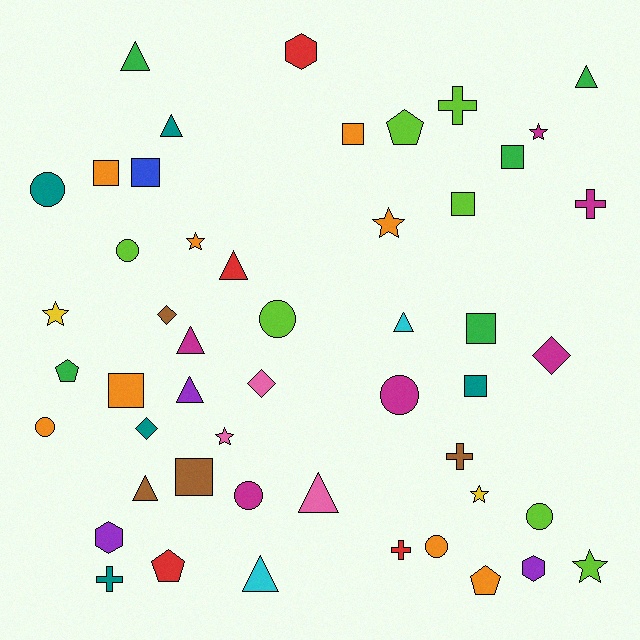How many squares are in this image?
There are 9 squares.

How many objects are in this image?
There are 50 objects.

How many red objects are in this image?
There are 4 red objects.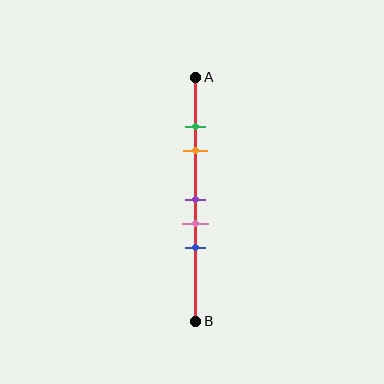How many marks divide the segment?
There are 5 marks dividing the segment.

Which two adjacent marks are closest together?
The green and orange marks are the closest adjacent pair.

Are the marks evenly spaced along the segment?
No, the marks are not evenly spaced.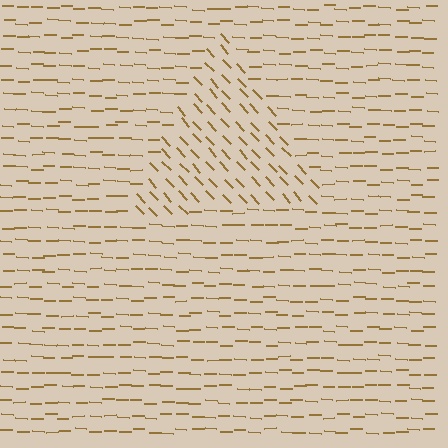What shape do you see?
I see a triangle.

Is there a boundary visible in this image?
Yes, there is a texture boundary formed by a change in line orientation.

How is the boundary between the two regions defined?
The boundary is defined purely by a change in line orientation (approximately 45 degrees difference). All lines are the same color and thickness.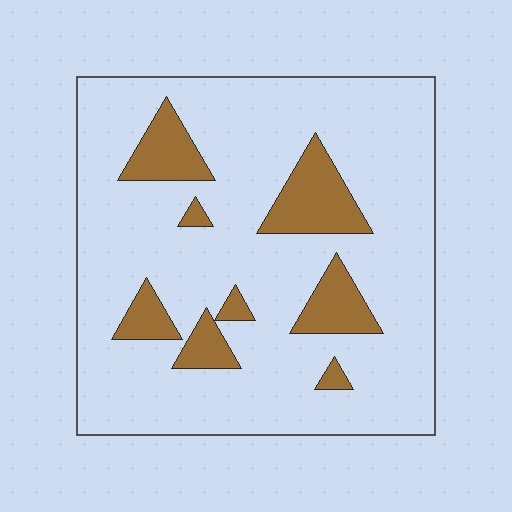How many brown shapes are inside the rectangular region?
8.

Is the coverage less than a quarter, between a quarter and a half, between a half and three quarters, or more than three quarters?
Less than a quarter.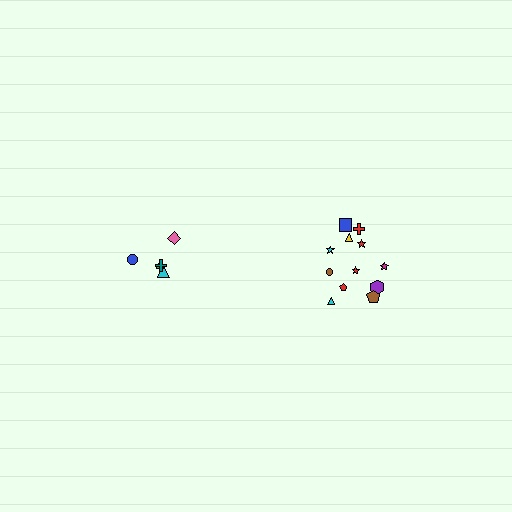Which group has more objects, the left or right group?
The right group.